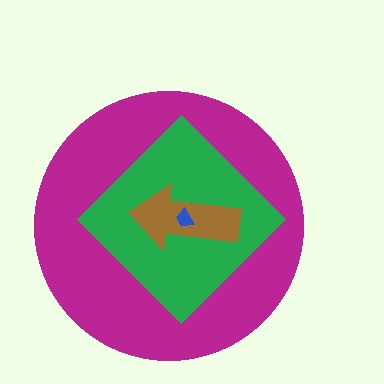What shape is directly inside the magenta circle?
The green diamond.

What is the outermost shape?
The magenta circle.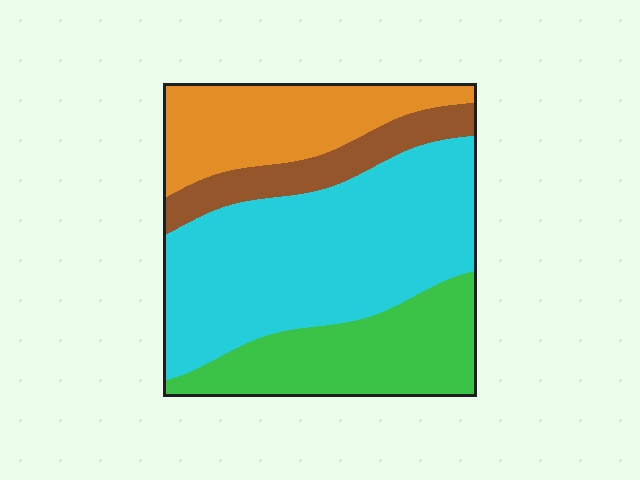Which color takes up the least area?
Brown, at roughly 10%.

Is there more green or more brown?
Green.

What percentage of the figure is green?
Green covers about 25% of the figure.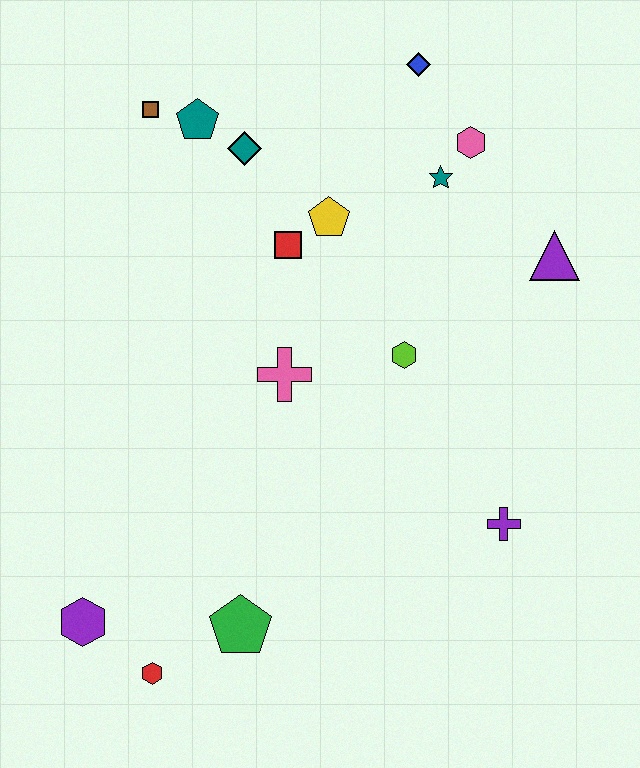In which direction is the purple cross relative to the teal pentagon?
The purple cross is below the teal pentagon.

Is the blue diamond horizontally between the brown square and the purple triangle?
Yes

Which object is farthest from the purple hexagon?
The blue diamond is farthest from the purple hexagon.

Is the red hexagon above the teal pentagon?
No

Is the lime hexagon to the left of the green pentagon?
No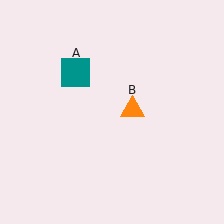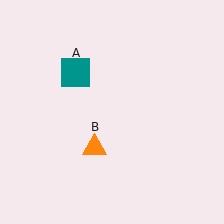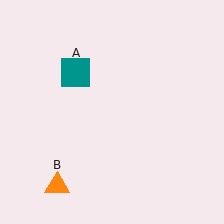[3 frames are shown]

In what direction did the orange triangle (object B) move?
The orange triangle (object B) moved down and to the left.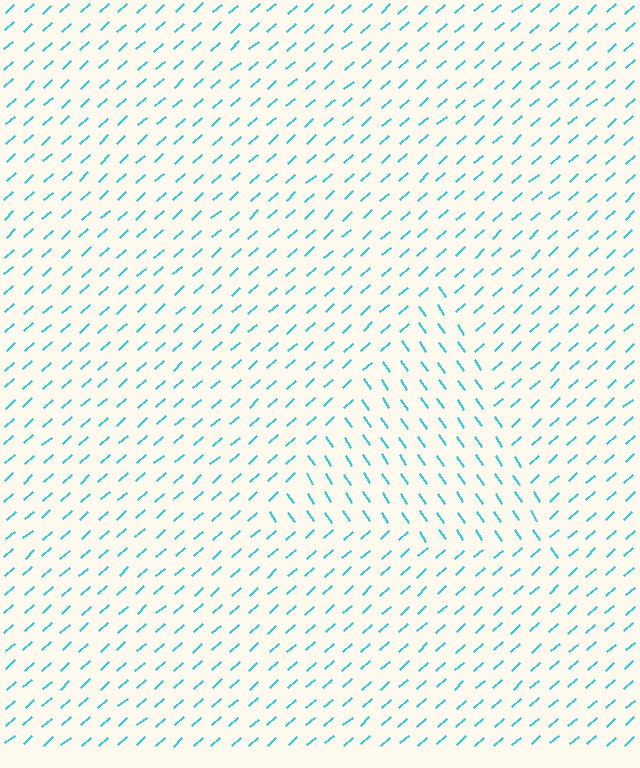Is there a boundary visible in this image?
Yes, there is a texture boundary formed by a change in line orientation.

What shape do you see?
I see a triangle.